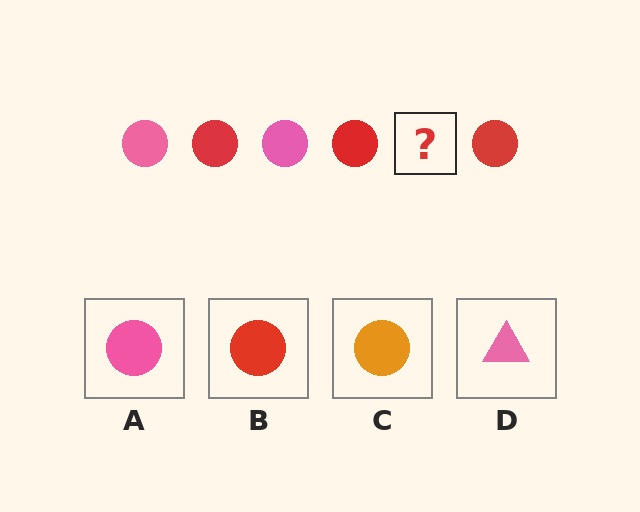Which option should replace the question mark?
Option A.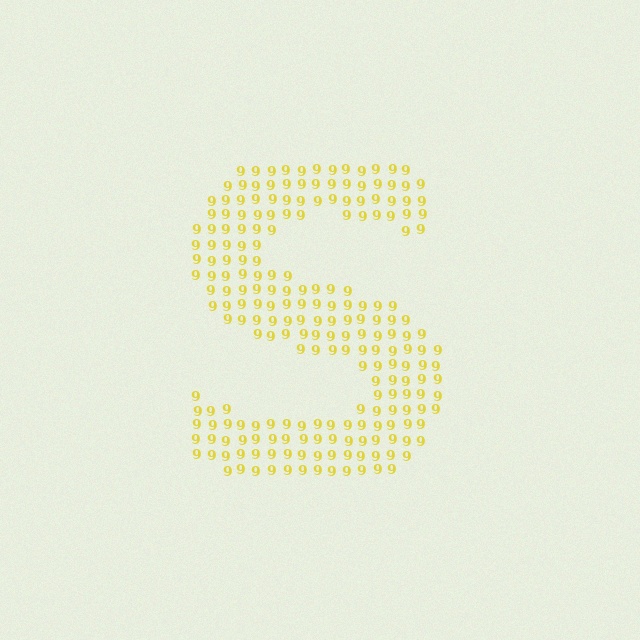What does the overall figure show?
The overall figure shows the letter S.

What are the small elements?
The small elements are digit 9's.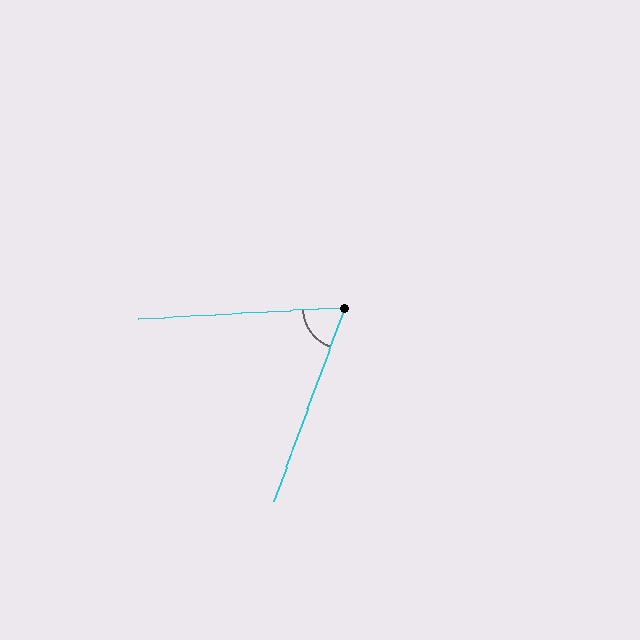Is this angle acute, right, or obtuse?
It is acute.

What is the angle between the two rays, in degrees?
Approximately 67 degrees.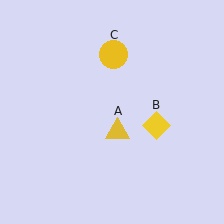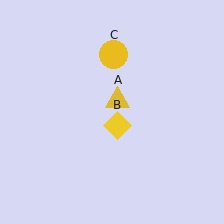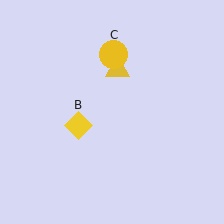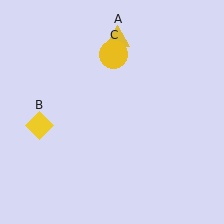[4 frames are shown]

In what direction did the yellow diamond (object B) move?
The yellow diamond (object B) moved left.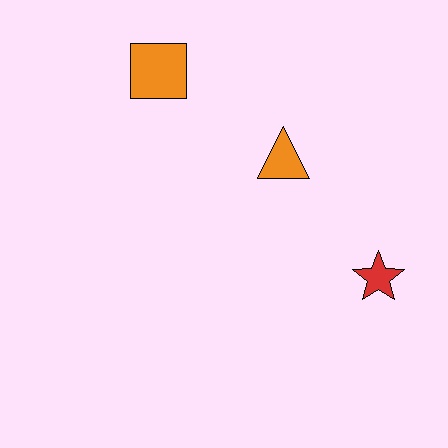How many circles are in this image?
There are no circles.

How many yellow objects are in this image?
There are no yellow objects.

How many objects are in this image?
There are 3 objects.